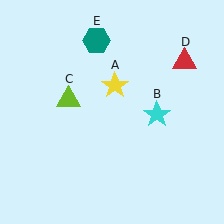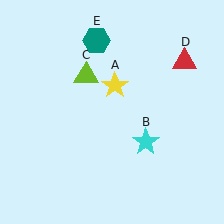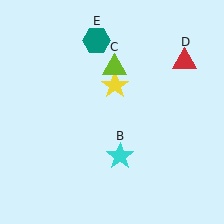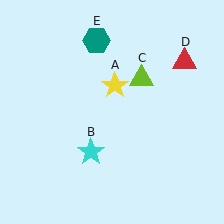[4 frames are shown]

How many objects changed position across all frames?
2 objects changed position: cyan star (object B), lime triangle (object C).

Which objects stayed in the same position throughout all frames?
Yellow star (object A) and red triangle (object D) and teal hexagon (object E) remained stationary.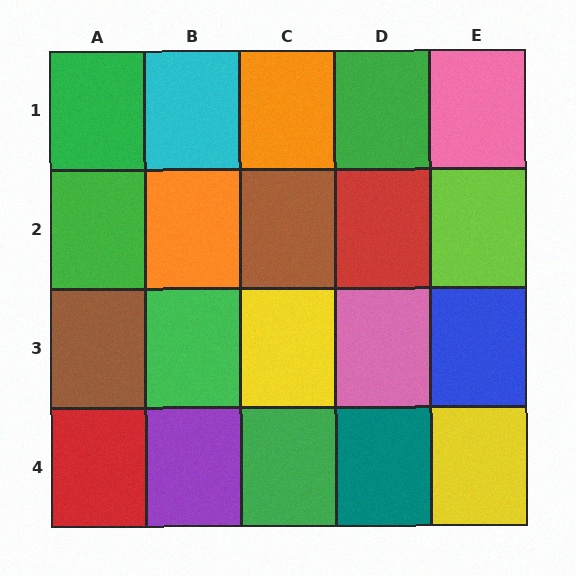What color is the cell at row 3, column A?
Brown.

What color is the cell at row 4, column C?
Green.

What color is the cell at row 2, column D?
Red.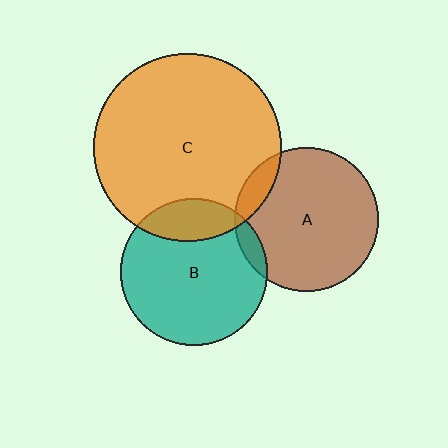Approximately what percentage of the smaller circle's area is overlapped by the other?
Approximately 5%.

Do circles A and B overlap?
Yes.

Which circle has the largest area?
Circle C (orange).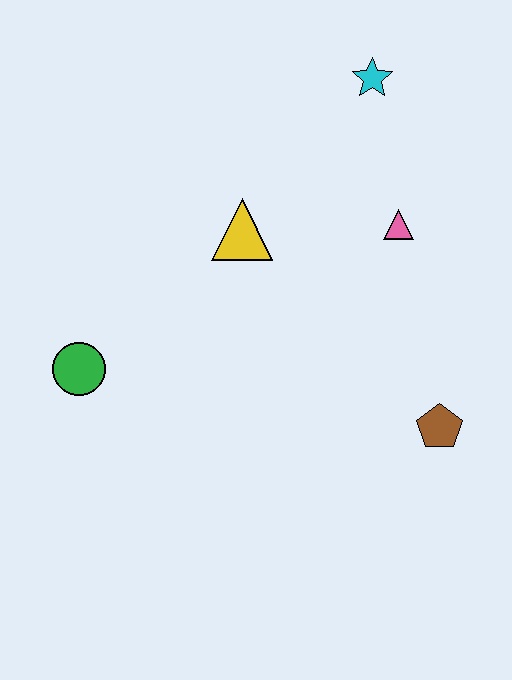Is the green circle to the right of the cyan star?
No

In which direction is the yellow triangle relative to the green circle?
The yellow triangle is to the right of the green circle.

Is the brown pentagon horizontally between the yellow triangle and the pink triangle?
No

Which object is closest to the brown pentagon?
The pink triangle is closest to the brown pentagon.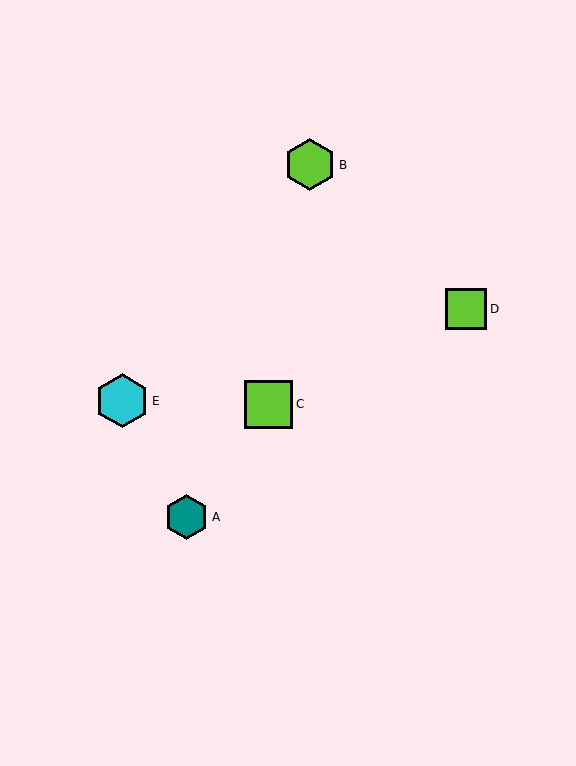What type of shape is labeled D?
Shape D is a lime square.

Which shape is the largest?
The cyan hexagon (labeled E) is the largest.